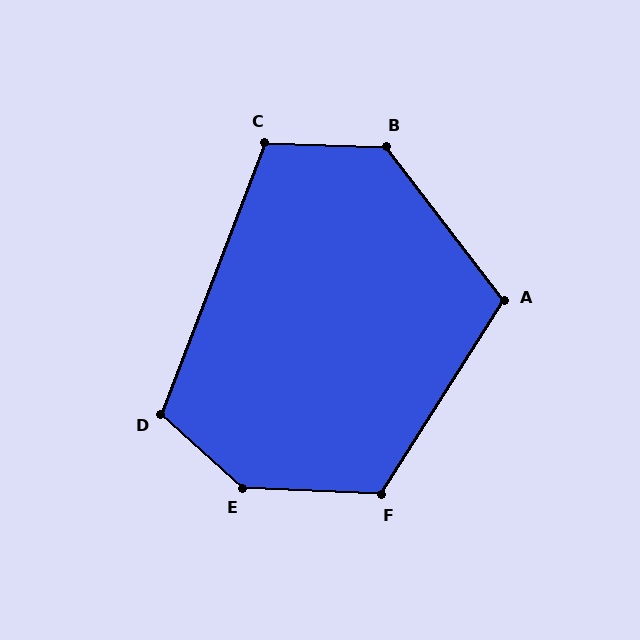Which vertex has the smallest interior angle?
C, at approximately 109 degrees.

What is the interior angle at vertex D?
Approximately 111 degrees (obtuse).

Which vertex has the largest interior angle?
E, at approximately 141 degrees.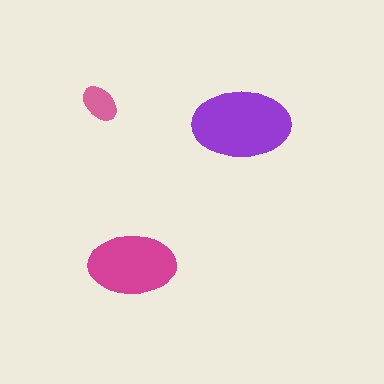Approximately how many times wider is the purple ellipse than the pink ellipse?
About 2.5 times wider.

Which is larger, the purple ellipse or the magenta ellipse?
The purple one.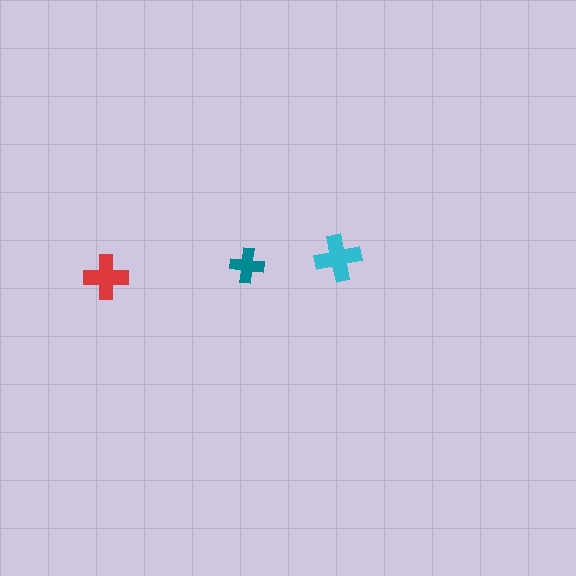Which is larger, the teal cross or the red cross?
The red one.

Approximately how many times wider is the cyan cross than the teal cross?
About 1.5 times wider.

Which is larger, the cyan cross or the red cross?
The cyan one.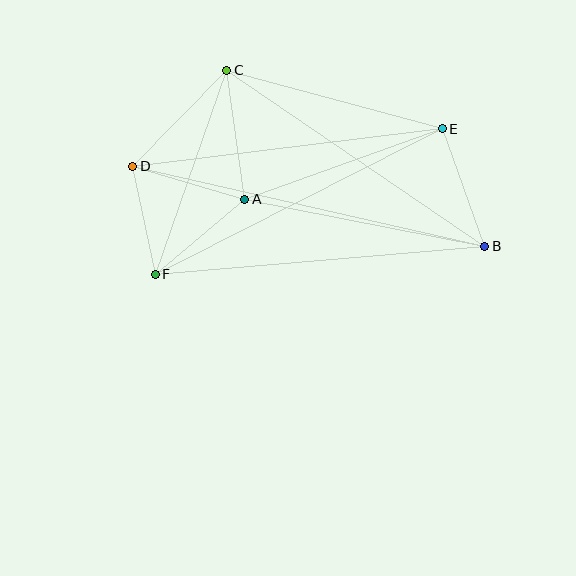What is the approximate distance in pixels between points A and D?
The distance between A and D is approximately 117 pixels.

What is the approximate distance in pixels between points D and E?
The distance between D and E is approximately 311 pixels.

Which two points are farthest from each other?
Points B and D are farthest from each other.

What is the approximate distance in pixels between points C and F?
The distance between C and F is approximately 216 pixels.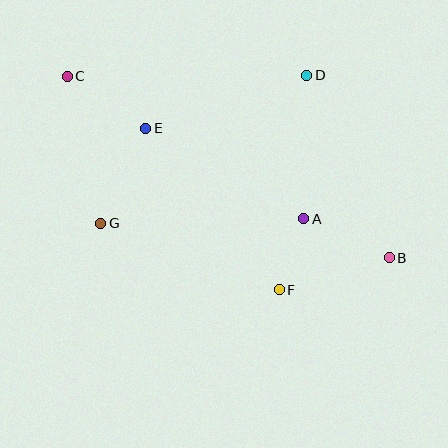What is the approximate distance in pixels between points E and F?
The distance between E and F is approximately 210 pixels.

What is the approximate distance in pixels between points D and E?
The distance between D and E is approximately 170 pixels.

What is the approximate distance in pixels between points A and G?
The distance between A and G is approximately 203 pixels.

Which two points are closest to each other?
Points A and F are closest to each other.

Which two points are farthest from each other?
Points B and C are farthest from each other.